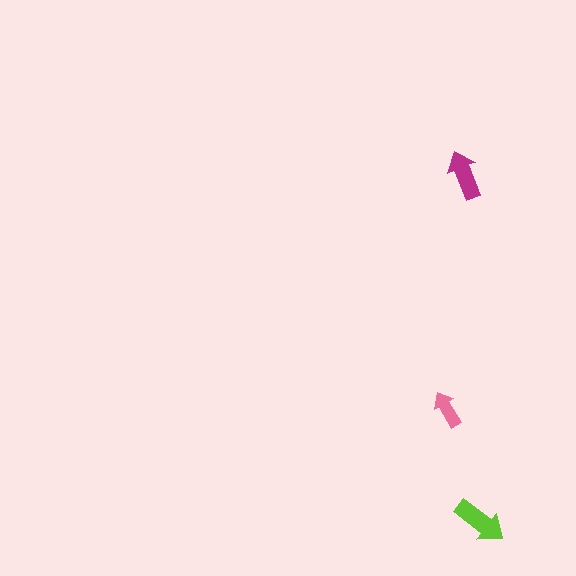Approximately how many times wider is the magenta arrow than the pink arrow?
About 1.5 times wider.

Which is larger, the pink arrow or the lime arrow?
The lime one.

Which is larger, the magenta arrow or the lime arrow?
The lime one.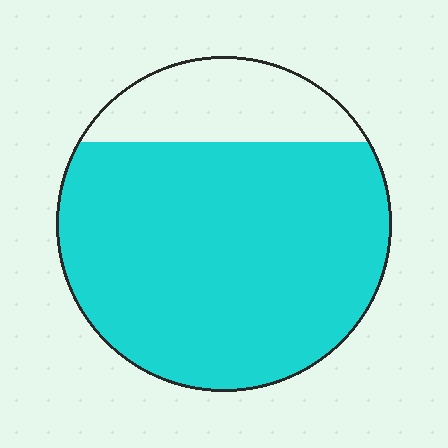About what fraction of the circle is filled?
About four fifths (4/5).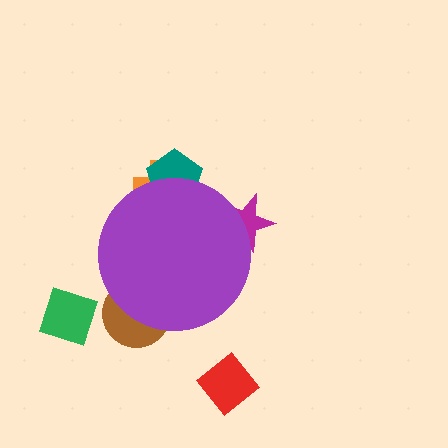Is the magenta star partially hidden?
Yes, the magenta star is partially hidden behind the purple circle.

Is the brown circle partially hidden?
Yes, the brown circle is partially hidden behind the purple circle.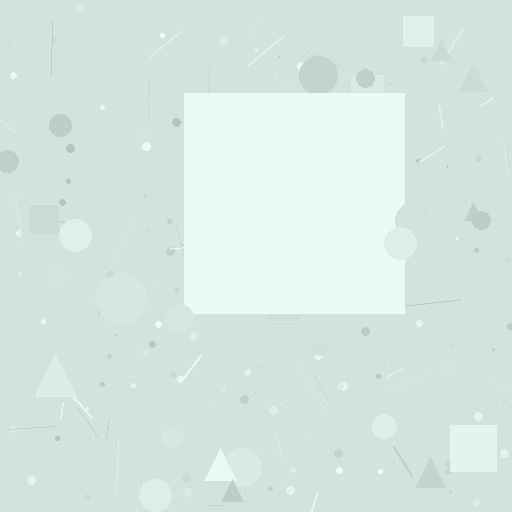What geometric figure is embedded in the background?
A square is embedded in the background.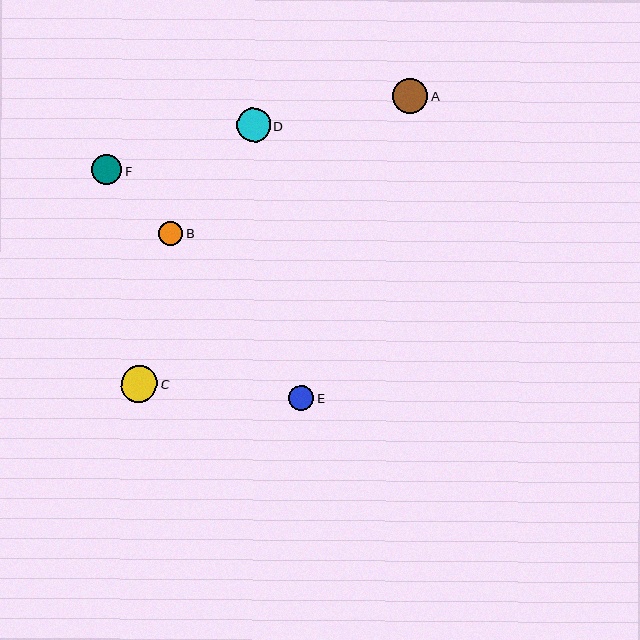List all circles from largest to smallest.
From largest to smallest: C, A, D, F, E, B.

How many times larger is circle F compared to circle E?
Circle F is approximately 1.2 times the size of circle E.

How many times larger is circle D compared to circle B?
Circle D is approximately 1.4 times the size of circle B.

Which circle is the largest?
Circle C is the largest with a size of approximately 37 pixels.